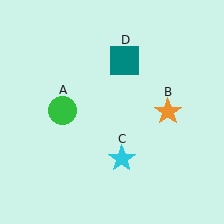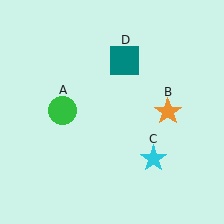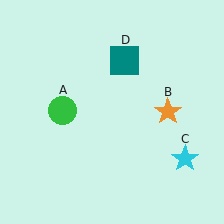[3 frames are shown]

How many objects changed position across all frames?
1 object changed position: cyan star (object C).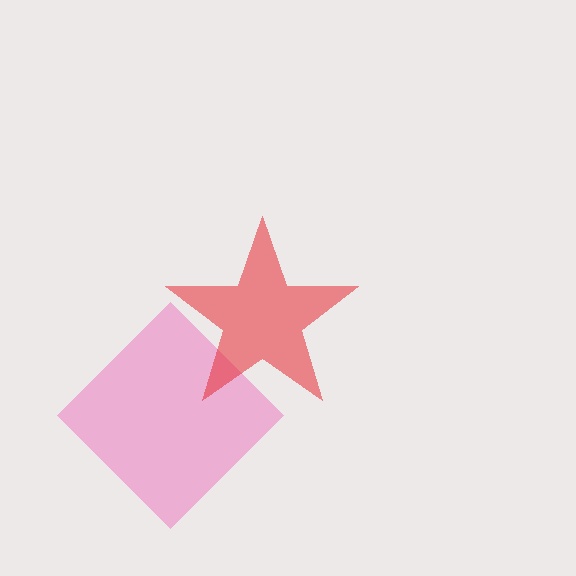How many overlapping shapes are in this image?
There are 2 overlapping shapes in the image.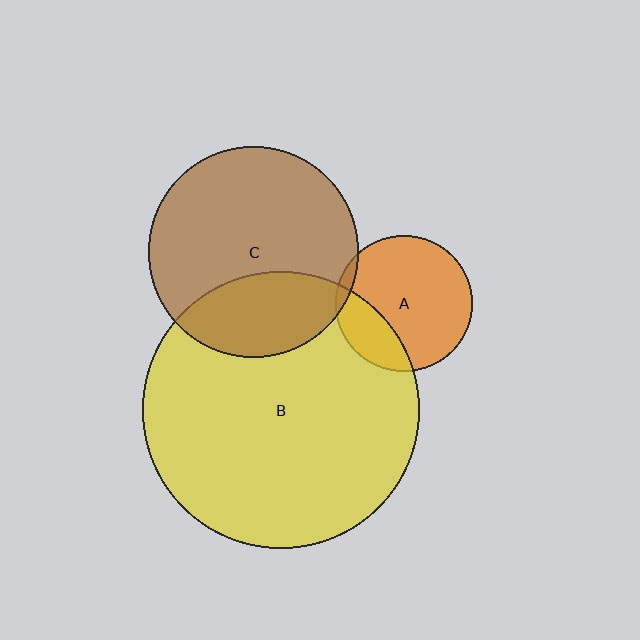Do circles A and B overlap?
Yes.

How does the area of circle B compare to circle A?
Approximately 4.1 times.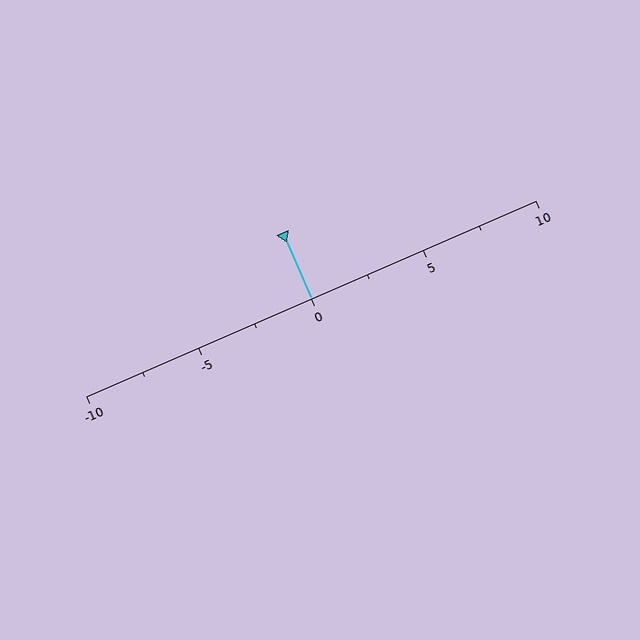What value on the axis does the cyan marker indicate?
The marker indicates approximately 0.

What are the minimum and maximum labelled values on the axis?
The axis runs from -10 to 10.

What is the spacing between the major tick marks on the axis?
The major ticks are spaced 5 apart.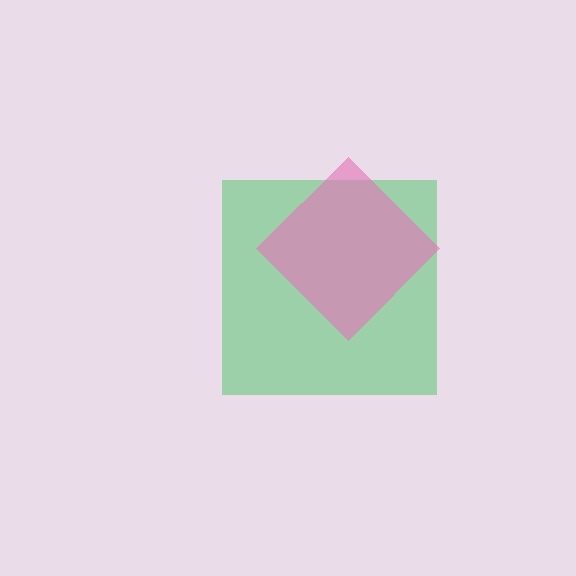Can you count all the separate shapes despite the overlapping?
Yes, there are 2 separate shapes.